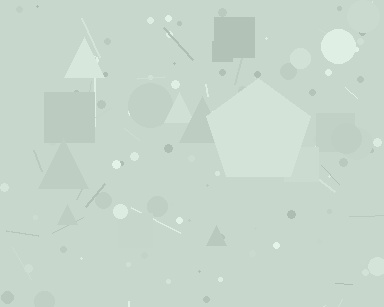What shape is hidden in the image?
A pentagon is hidden in the image.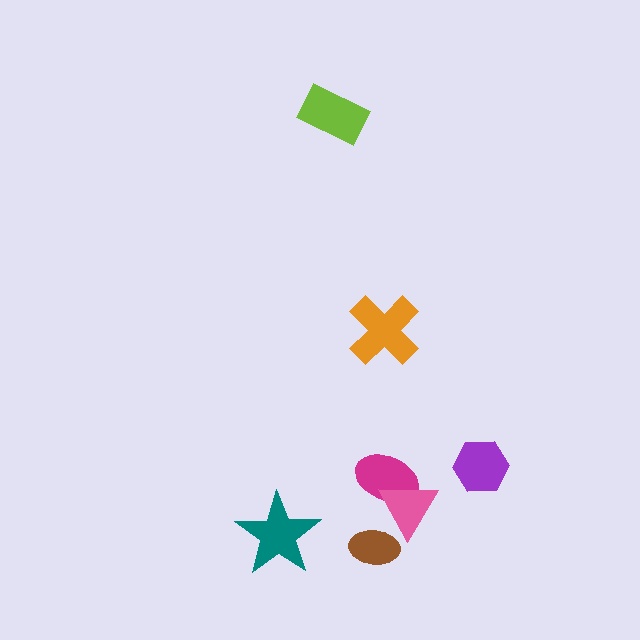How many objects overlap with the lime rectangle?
0 objects overlap with the lime rectangle.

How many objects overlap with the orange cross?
0 objects overlap with the orange cross.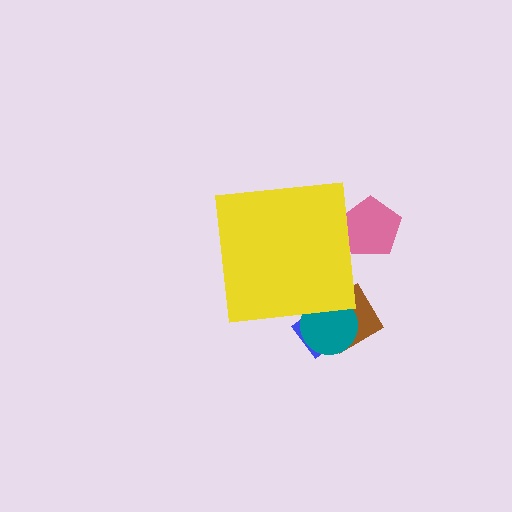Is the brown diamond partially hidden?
Yes, the brown diamond is partially hidden behind the yellow square.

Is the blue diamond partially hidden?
Yes, the blue diamond is partially hidden behind the yellow square.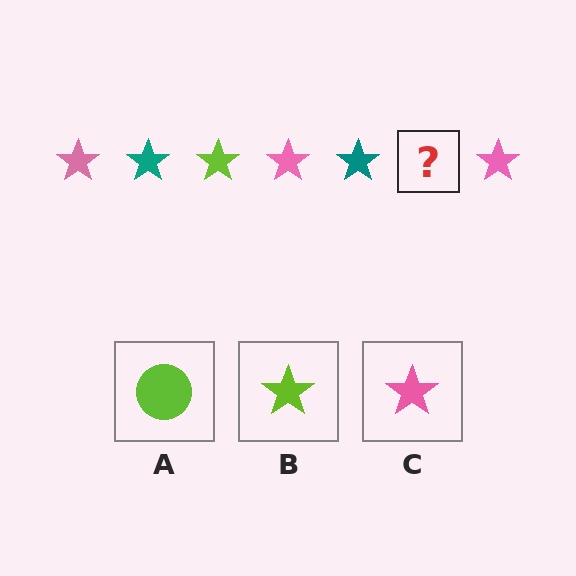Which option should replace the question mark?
Option B.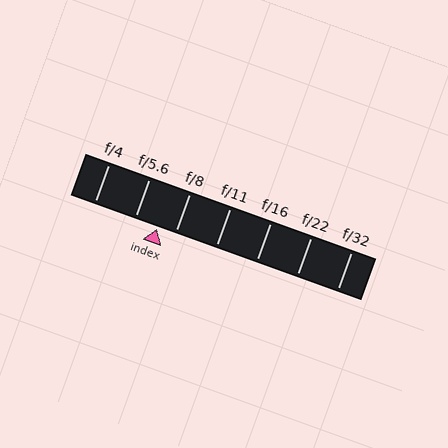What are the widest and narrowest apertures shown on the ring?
The widest aperture shown is f/4 and the narrowest is f/32.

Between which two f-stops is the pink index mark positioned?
The index mark is between f/5.6 and f/8.